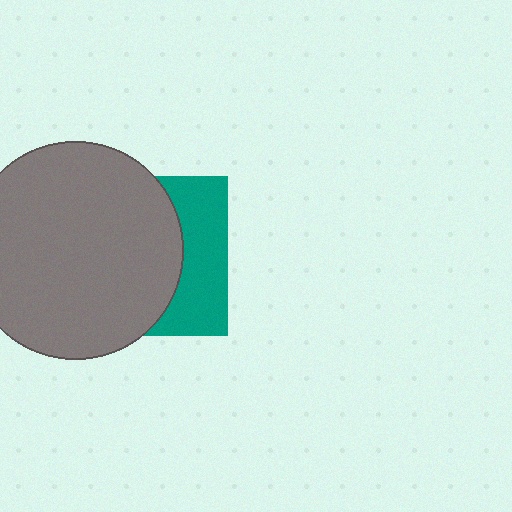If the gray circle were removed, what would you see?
You would see the complete teal square.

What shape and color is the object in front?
The object in front is a gray circle.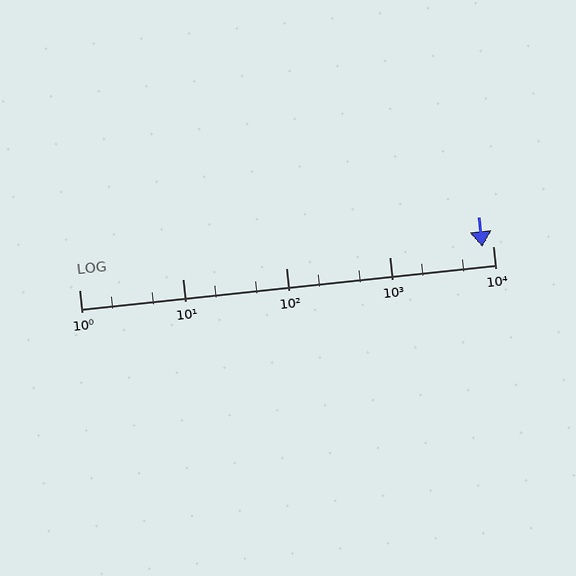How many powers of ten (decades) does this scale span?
The scale spans 4 decades, from 1 to 10000.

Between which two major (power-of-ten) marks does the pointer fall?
The pointer is between 1000 and 10000.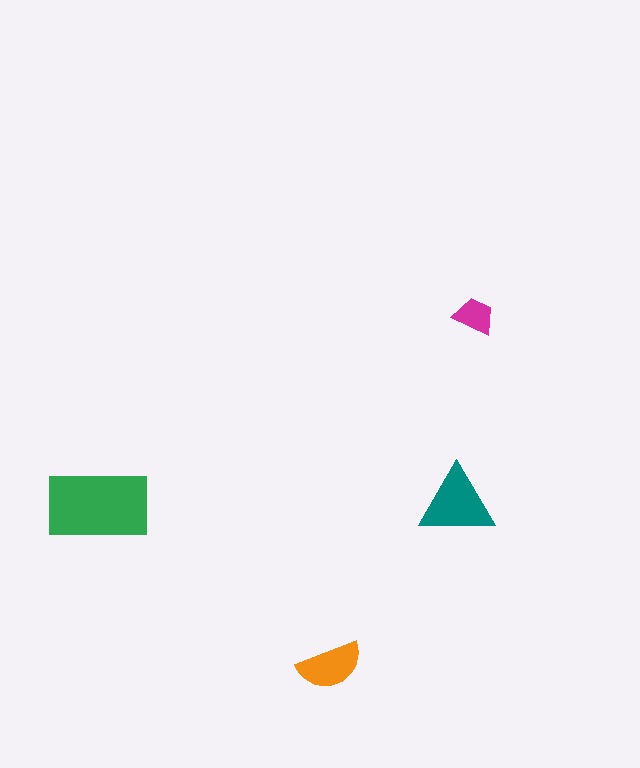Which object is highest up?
The magenta trapezoid is topmost.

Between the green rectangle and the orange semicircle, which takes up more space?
The green rectangle.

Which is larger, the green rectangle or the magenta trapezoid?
The green rectangle.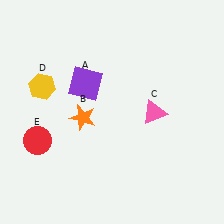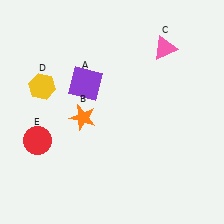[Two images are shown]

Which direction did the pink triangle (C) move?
The pink triangle (C) moved up.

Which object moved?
The pink triangle (C) moved up.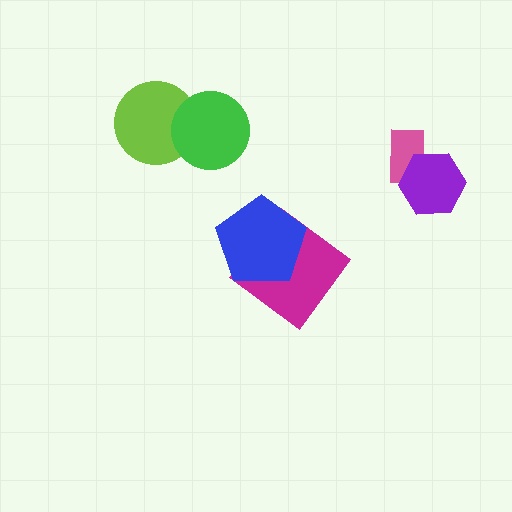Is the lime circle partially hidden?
Yes, it is partially covered by another shape.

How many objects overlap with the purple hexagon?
1 object overlaps with the purple hexagon.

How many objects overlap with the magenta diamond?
1 object overlaps with the magenta diamond.